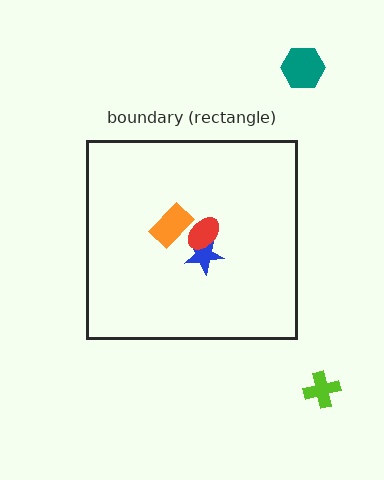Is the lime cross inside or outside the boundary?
Outside.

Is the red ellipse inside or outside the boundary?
Inside.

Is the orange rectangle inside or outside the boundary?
Inside.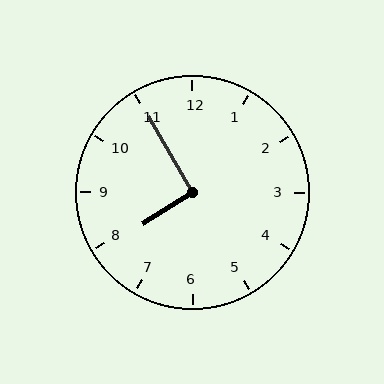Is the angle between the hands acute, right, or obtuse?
It is right.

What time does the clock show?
7:55.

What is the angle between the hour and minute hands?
Approximately 92 degrees.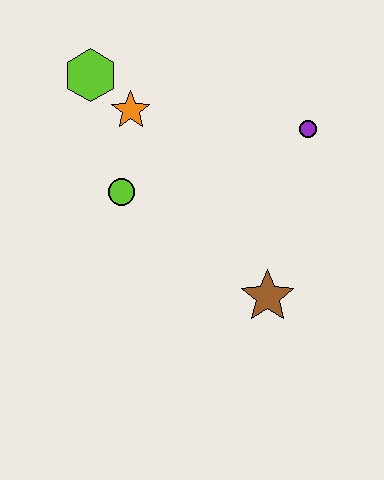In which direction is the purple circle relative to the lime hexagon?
The purple circle is to the right of the lime hexagon.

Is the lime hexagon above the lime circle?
Yes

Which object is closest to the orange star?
The lime hexagon is closest to the orange star.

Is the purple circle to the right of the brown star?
Yes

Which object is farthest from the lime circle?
The purple circle is farthest from the lime circle.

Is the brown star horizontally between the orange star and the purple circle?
Yes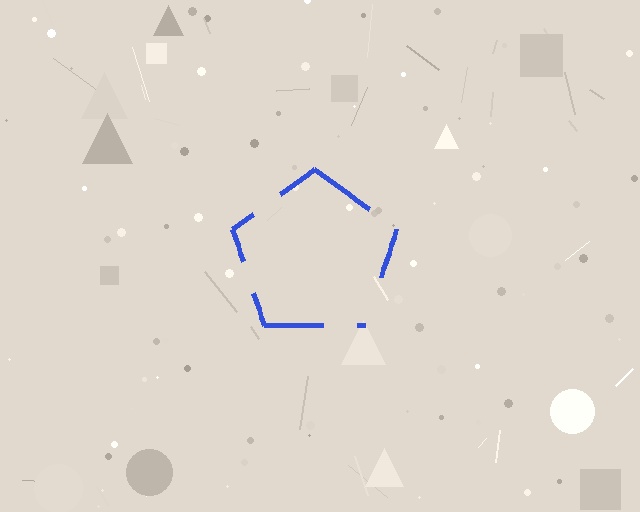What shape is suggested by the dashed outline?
The dashed outline suggests a pentagon.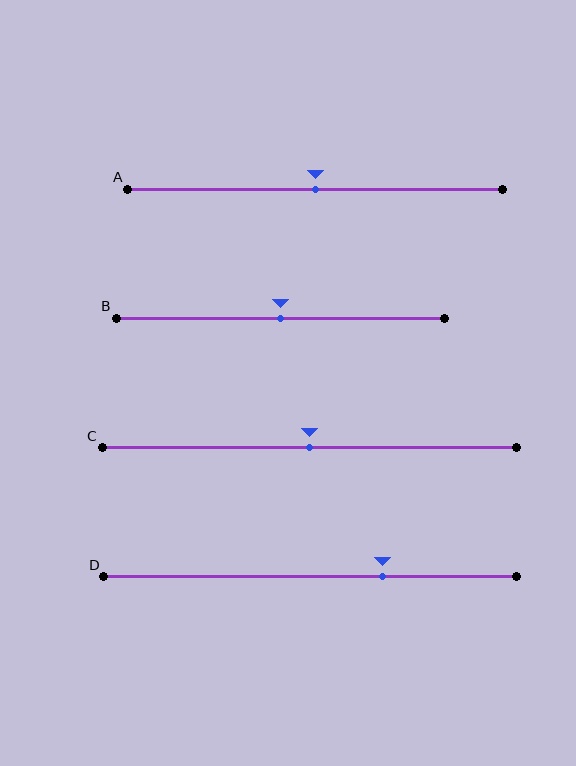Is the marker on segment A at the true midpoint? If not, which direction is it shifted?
Yes, the marker on segment A is at the true midpoint.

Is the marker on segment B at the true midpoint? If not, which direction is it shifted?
Yes, the marker on segment B is at the true midpoint.